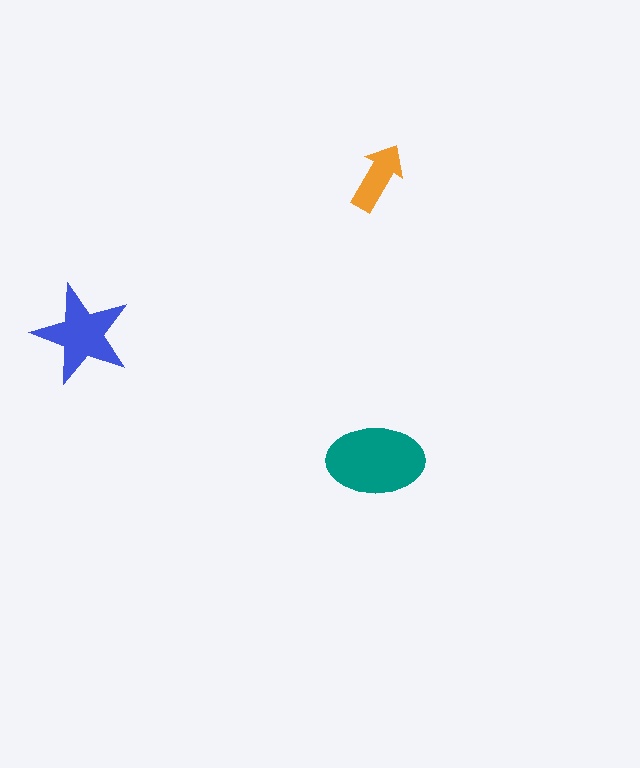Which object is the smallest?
The orange arrow.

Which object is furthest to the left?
The blue star is leftmost.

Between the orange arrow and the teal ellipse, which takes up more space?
The teal ellipse.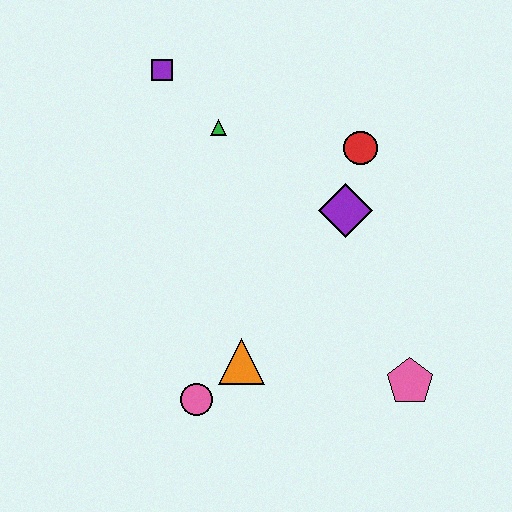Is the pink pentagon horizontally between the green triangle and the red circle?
No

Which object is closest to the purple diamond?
The red circle is closest to the purple diamond.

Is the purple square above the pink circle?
Yes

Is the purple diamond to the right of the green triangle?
Yes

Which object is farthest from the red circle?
The pink circle is farthest from the red circle.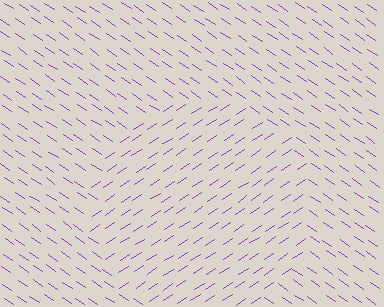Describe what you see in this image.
The image is filled with small purple line segments. A circle region in the image has lines oriented differently from the surrounding lines, creating a visible texture boundary.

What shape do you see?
I see a circle.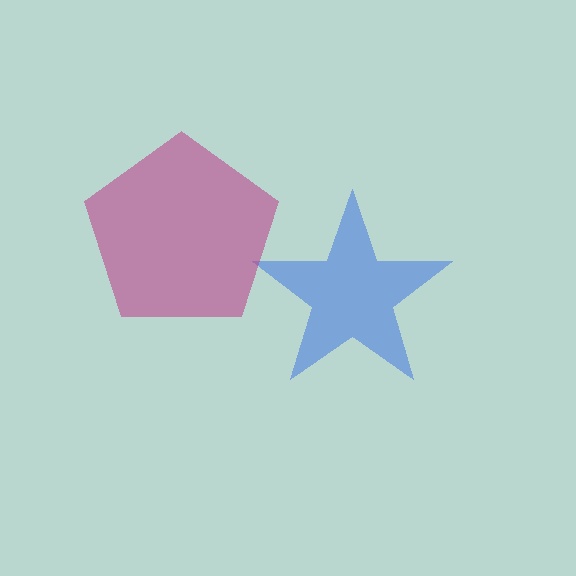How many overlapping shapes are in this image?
There are 2 overlapping shapes in the image.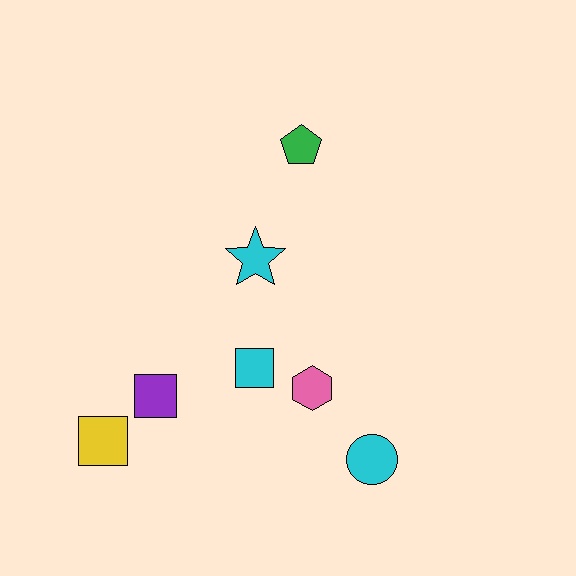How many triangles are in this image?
There are no triangles.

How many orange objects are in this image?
There are no orange objects.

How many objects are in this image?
There are 7 objects.